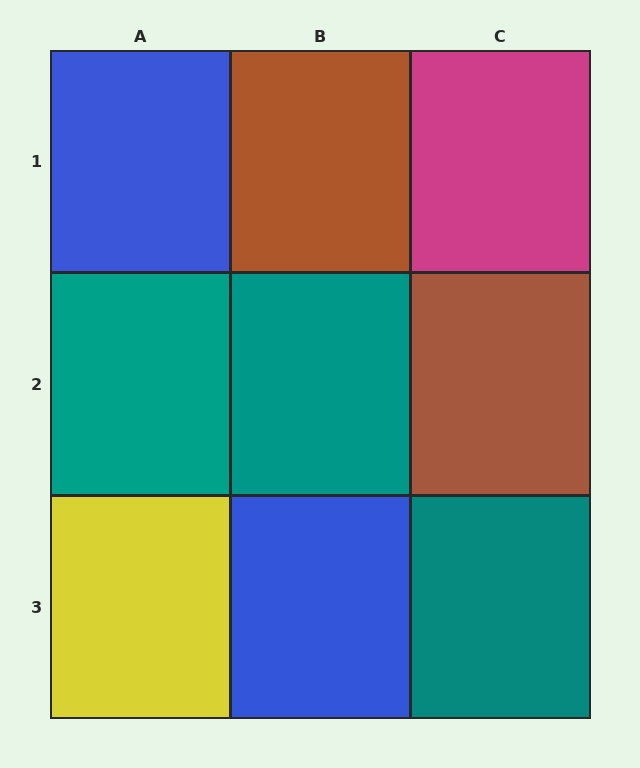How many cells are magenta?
1 cell is magenta.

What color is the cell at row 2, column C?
Brown.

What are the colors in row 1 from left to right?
Blue, brown, magenta.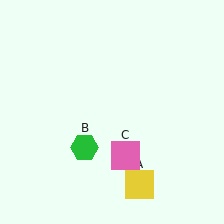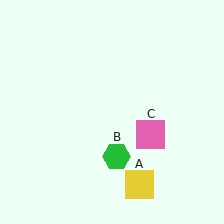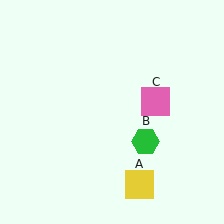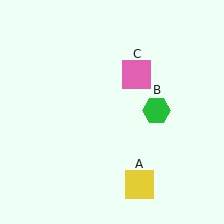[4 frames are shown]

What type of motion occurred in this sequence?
The green hexagon (object B), pink square (object C) rotated counterclockwise around the center of the scene.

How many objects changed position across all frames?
2 objects changed position: green hexagon (object B), pink square (object C).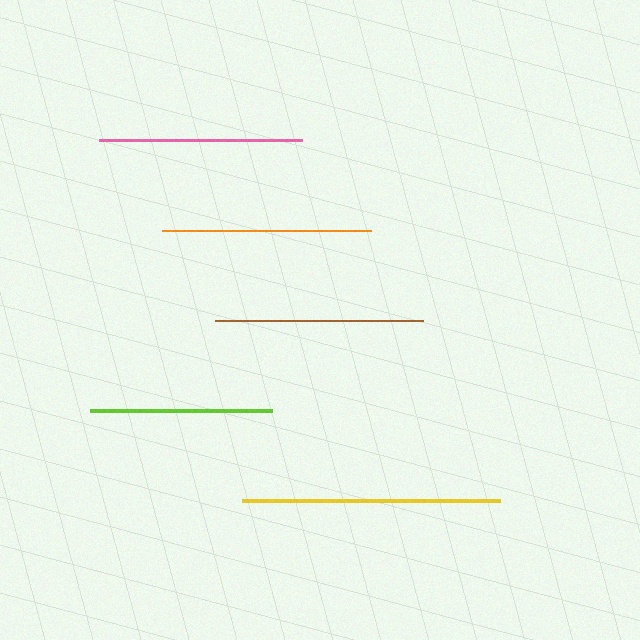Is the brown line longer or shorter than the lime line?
The brown line is longer than the lime line.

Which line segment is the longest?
The yellow line is the longest at approximately 258 pixels.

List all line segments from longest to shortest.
From longest to shortest: yellow, orange, brown, pink, lime.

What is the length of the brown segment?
The brown segment is approximately 208 pixels long.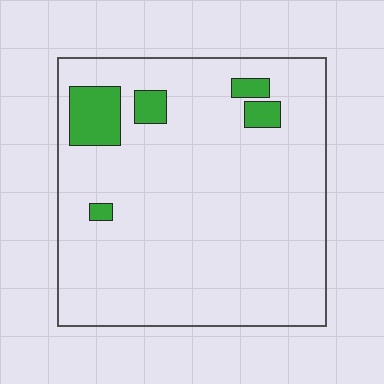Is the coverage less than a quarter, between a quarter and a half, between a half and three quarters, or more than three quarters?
Less than a quarter.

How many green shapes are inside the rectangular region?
5.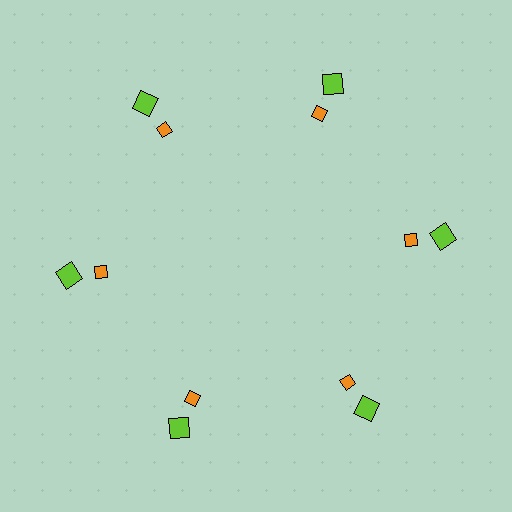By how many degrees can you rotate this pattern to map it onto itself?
The pattern maps onto itself every 60 degrees of rotation.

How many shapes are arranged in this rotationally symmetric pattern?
There are 12 shapes, arranged in 6 groups of 2.